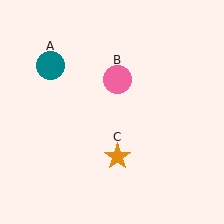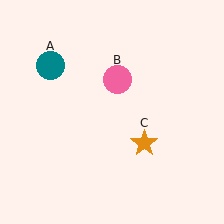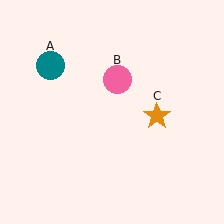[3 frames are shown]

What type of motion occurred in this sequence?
The orange star (object C) rotated counterclockwise around the center of the scene.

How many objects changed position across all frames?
1 object changed position: orange star (object C).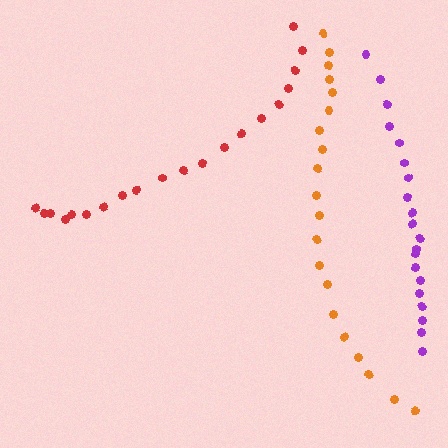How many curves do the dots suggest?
There are 3 distinct paths.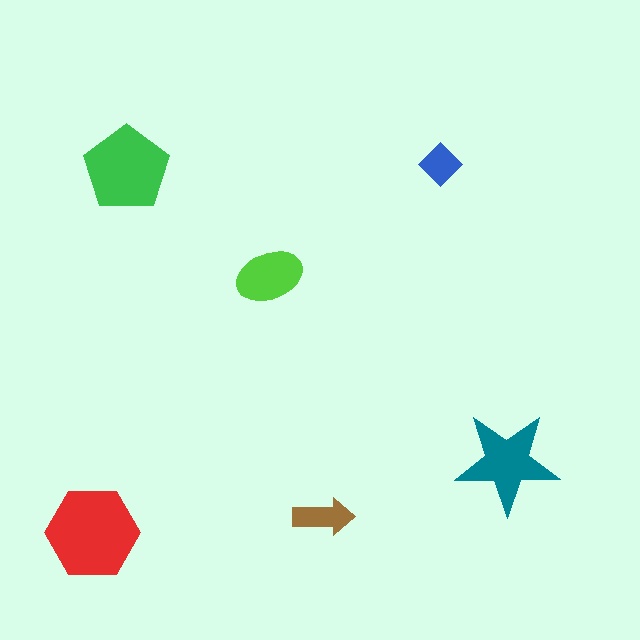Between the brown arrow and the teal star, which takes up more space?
The teal star.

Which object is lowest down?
The red hexagon is bottommost.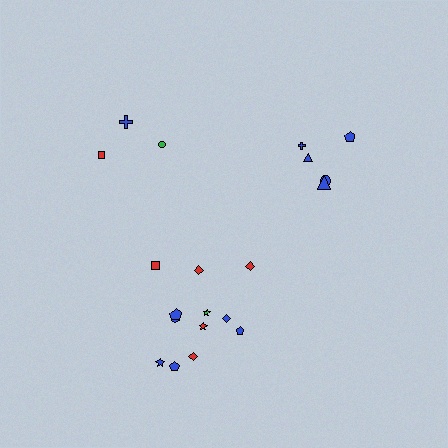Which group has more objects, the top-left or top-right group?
The top-right group.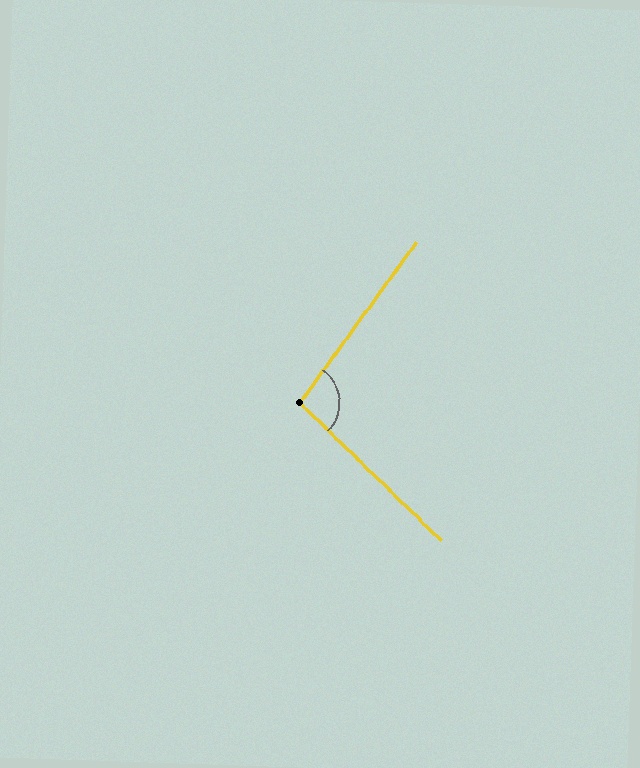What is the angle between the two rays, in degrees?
Approximately 98 degrees.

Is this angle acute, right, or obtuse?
It is obtuse.